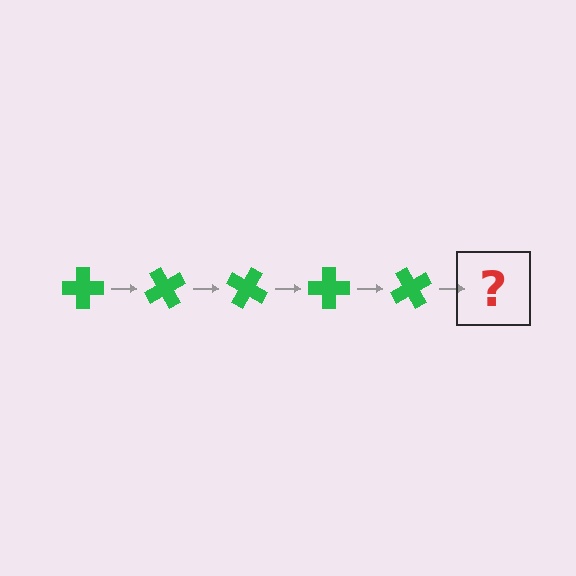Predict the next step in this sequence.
The next step is a green cross rotated 300 degrees.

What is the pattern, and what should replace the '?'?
The pattern is that the cross rotates 60 degrees each step. The '?' should be a green cross rotated 300 degrees.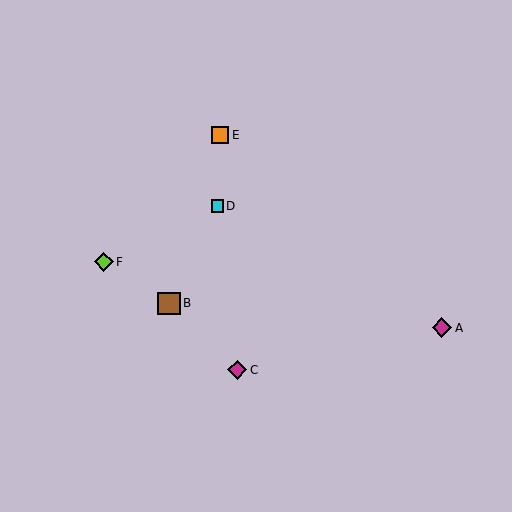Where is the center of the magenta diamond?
The center of the magenta diamond is at (237, 370).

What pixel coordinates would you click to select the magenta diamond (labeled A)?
Click at (442, 328) to select the magenta diamond A.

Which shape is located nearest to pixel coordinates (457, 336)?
The magenta diamond (labeled A) at (442, 328) is nearest to that location.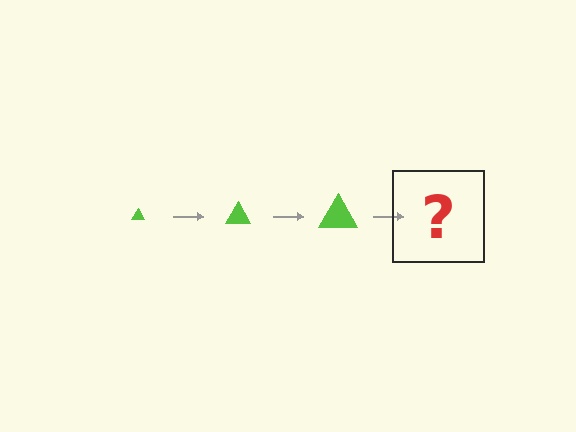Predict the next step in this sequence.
The next step is a lime triangle, larger than the previous one.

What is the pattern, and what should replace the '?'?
The pattern is that the triangle gets progressively larger each step. The '?' should be a lime triangle, larger than the previous one.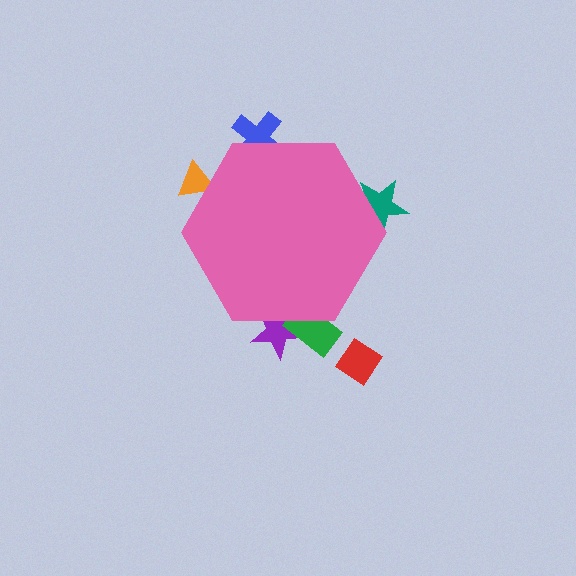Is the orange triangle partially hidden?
Yes, the orange triangle is partially hidden behind the pink hexagon.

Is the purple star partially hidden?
Yes, the purple star is partially hidden behind the pink hexagon.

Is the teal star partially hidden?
Yes, the teal star is partially hidden behind the pink hexagon.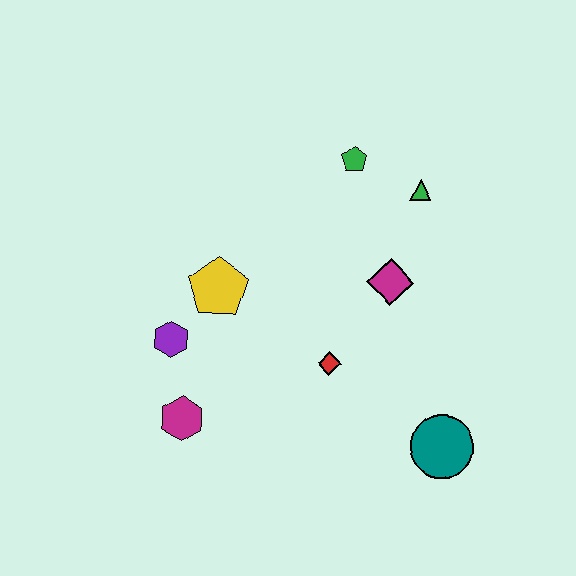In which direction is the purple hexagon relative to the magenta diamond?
The purple hexagon is to the left of the magenta diamond.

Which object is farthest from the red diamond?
The green pentagon is farthest from the red diamond.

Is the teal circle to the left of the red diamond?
No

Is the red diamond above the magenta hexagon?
Yes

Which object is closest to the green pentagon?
The green triangle is closest to the green pentagon.